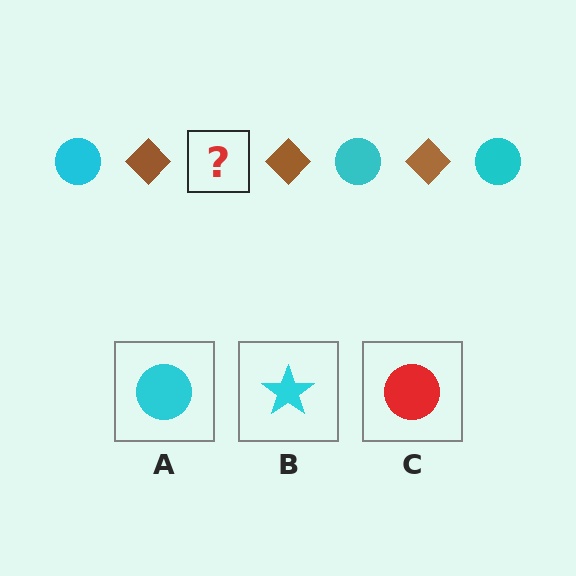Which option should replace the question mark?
Option A.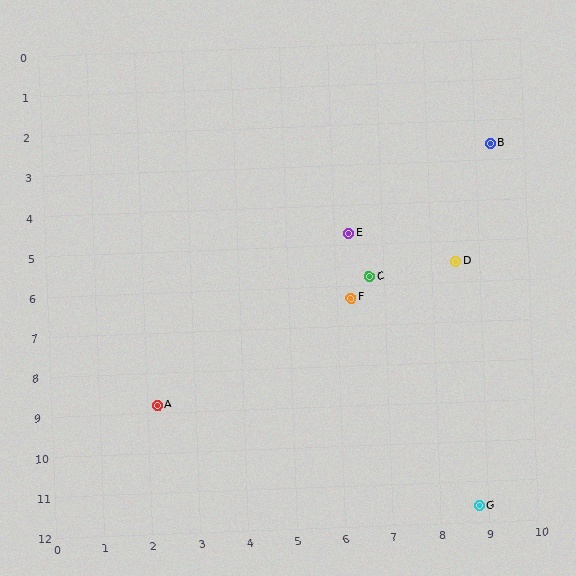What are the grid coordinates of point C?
Point C is at approximately (6.7, 5.8).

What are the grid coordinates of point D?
Point D is at approximately (8.5, 5.5).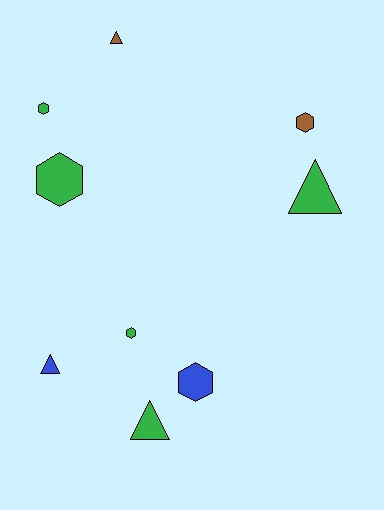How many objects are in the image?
There are 9 objects.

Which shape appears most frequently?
Hexagon, with 5 objects.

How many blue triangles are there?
There is 1 blue triangle.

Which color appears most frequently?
Green, with 5 objects.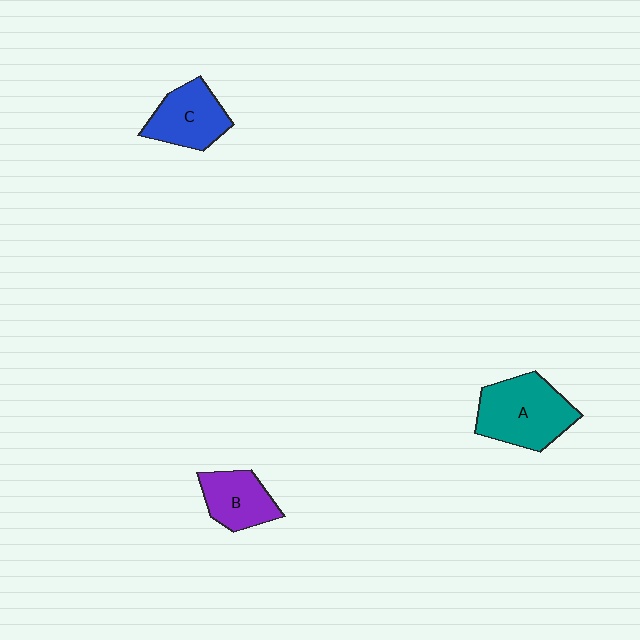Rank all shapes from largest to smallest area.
From largest to smallest: A (teal), C (blue), B (purple).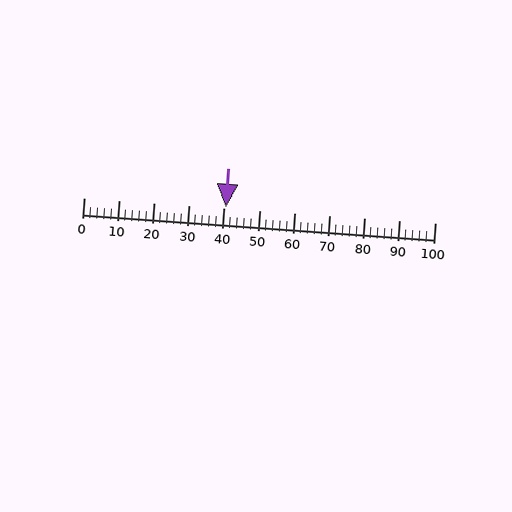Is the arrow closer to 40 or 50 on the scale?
The arrow is closer to 40.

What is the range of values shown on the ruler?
The ruler shows values from 0 to 100.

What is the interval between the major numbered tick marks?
The major tick marks are spaced 10 units apart.